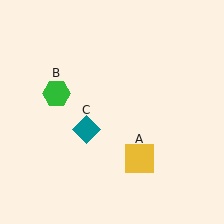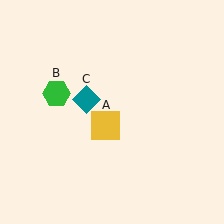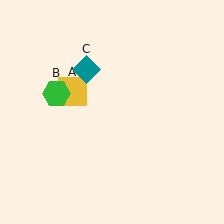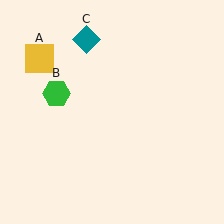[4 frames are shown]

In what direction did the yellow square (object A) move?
The yellow square (object A) moved up and to the left.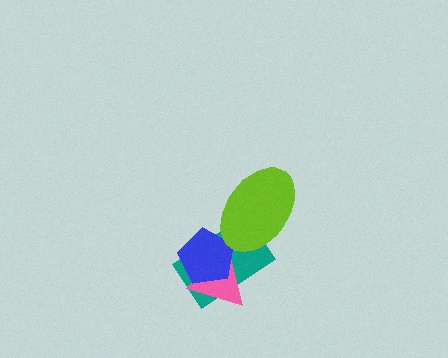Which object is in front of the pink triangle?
The blue pentagon is in front of the pink triangle.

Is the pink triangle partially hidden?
Yes, it is partially covered by another shape.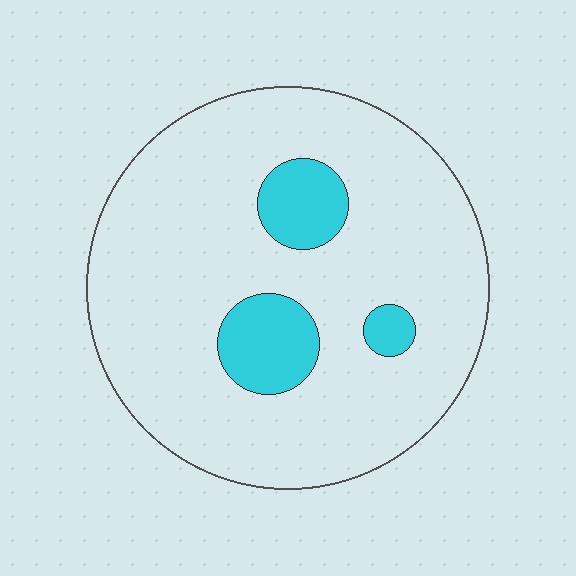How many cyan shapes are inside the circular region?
3.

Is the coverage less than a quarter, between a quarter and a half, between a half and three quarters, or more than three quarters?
Less than a quarter.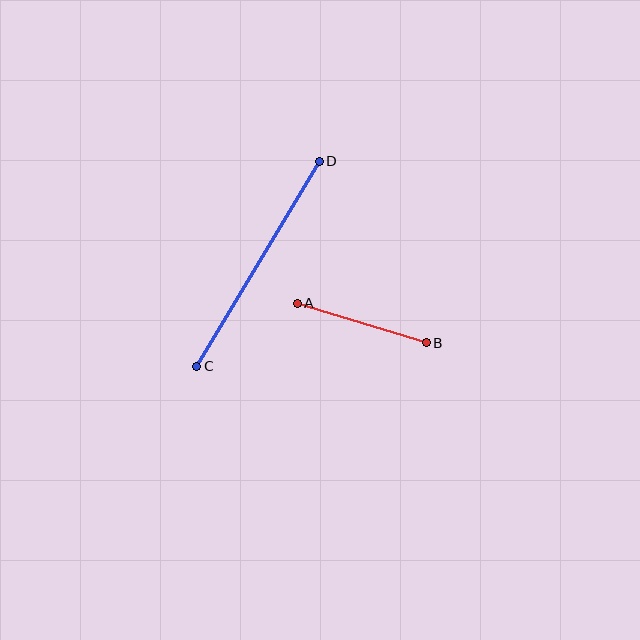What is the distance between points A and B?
The distance is approximately 134 pixels.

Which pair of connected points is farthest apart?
Points C and D are farthest apart.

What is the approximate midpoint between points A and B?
The midpoint is at approximately (362, 323) pixels.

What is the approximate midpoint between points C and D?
The midpoint is at approximately (258, 264) pixels.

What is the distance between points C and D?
The distance is approximately 239 pixels.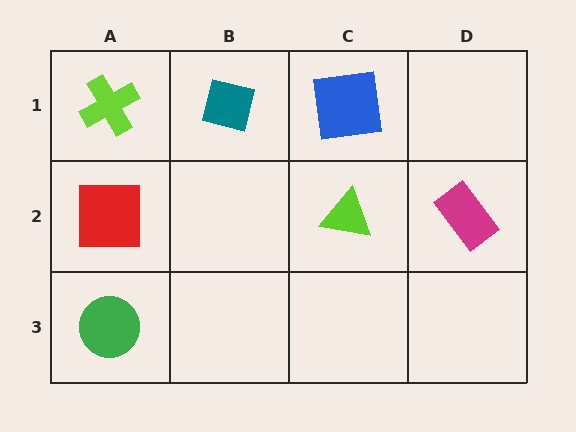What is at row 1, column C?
A blue square.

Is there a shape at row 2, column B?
No, that cell is empty.